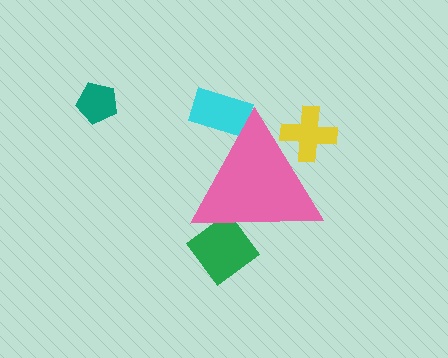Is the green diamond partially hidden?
Yes, the green diamond is partially hidden behind the pink triangle.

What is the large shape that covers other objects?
A pink triangle.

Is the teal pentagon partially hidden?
No, the teal pentagon is fully visible.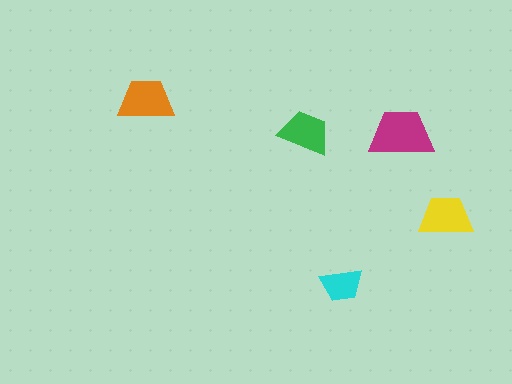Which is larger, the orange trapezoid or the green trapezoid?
The orange one.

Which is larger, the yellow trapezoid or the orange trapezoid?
The orange one.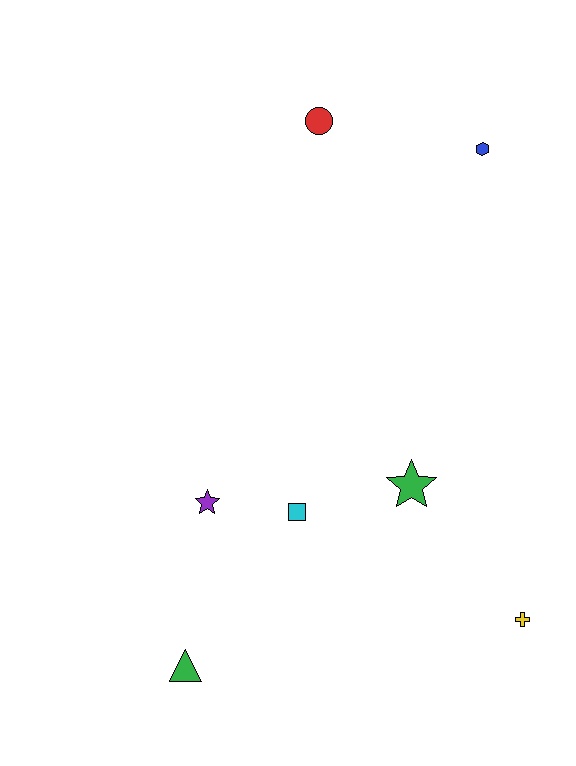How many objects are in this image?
There are 7 objects.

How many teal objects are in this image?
There are no teal objects.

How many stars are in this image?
There are 2 stars.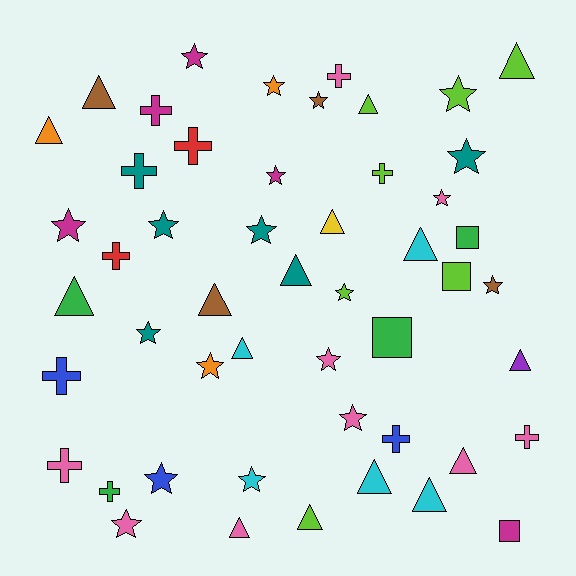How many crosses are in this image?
There are 11 crosses.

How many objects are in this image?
There are 50 objects.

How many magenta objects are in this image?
There are 5 magenta objects.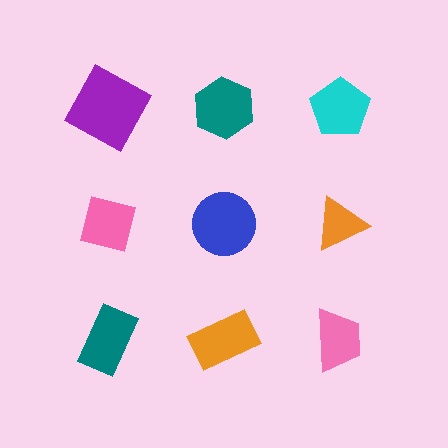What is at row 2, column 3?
An orange triangle.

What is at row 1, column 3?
A cyan pentagon.